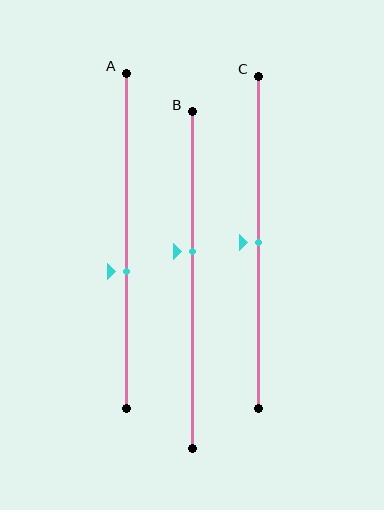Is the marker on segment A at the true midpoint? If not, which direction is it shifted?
No, the marker on segment A is shifted downward by about 9% of the segment length.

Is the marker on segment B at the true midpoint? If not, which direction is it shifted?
No, the marker on segment B is shifted upward by about 8% of the segment length.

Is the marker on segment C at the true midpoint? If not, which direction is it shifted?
Yes, the marker on segment C is at the true midpoint.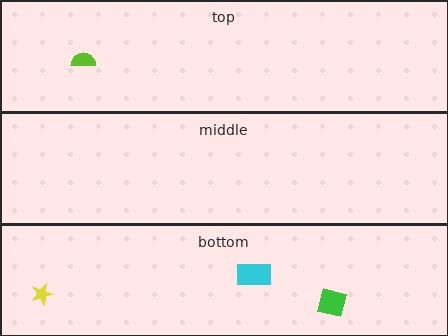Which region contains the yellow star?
The bottom region.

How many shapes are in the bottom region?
3.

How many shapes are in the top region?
1.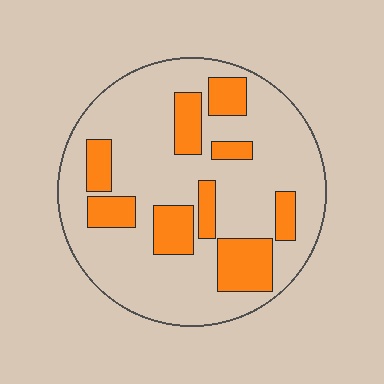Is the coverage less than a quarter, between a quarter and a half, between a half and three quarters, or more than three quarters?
Less than a quarter.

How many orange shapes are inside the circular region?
9.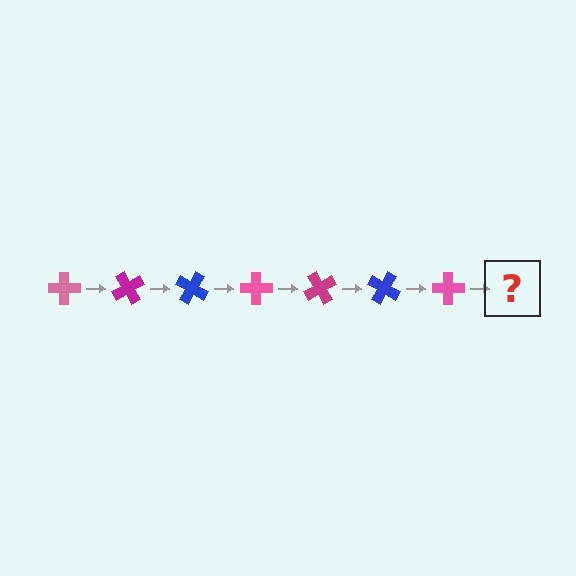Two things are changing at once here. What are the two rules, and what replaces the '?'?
The two rules are that it rotates 60 degrees each step and the color cycles through pink, magenta, and blue. The '?' should be a magenta cross, rotated 420 degrees from the start.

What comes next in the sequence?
The next element should be a magenta cross, rotated 420 degrees from the start.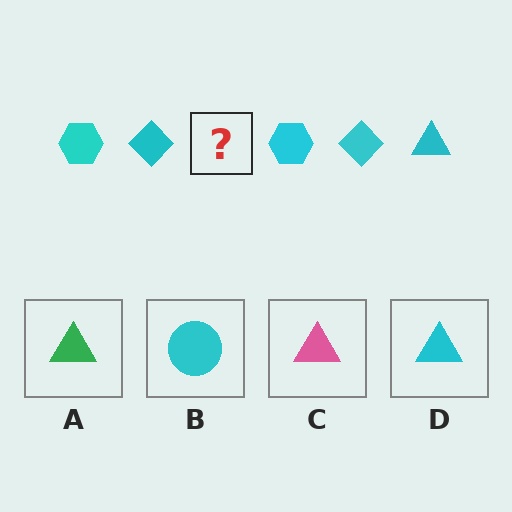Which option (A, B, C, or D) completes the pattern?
D.